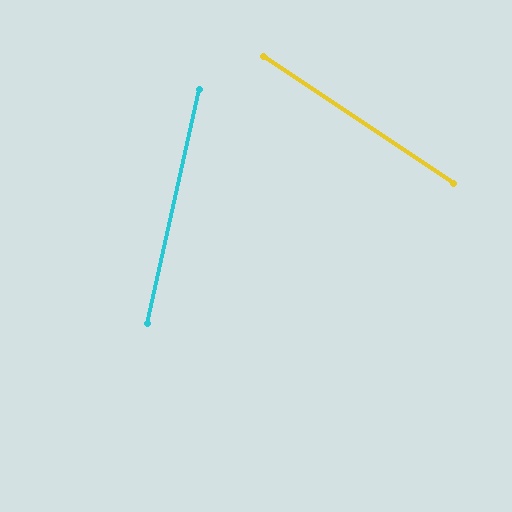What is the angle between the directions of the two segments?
Approximately 69 degrees.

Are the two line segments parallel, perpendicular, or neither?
Neither parallel nor perpendicular — they differ by about 69°.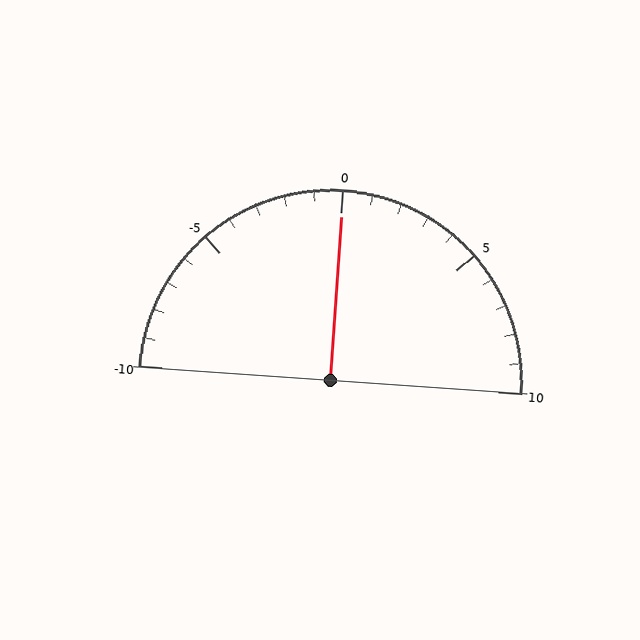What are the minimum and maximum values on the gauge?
The gauge ranges from -10 to 10.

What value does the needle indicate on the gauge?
The needle indicates approximately 0.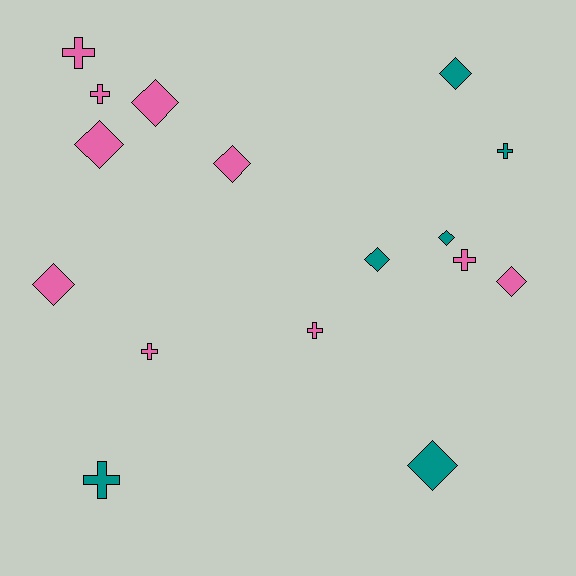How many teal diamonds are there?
There are 4 teal diamonds.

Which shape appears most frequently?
Diamond, with 9 objects.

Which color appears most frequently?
Pink, with 10 objects.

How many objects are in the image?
There are 16 objects.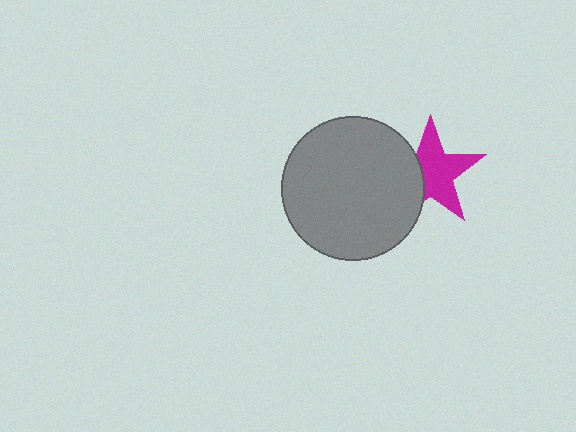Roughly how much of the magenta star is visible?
About half of it is visible (roughly 64%).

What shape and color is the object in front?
The object in front is a gray circle.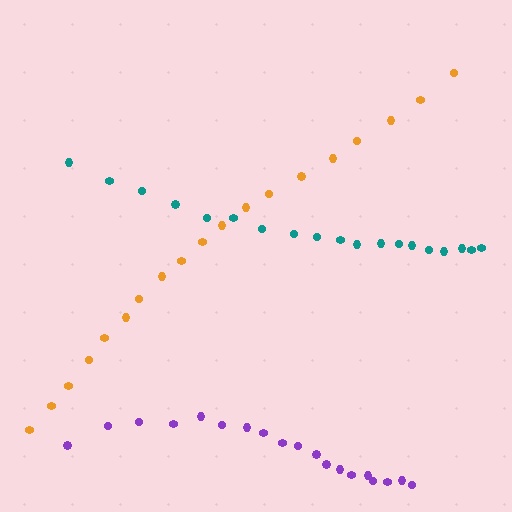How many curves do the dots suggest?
There are 3 distinct paths.